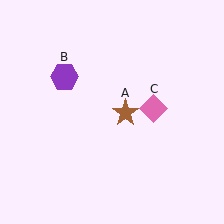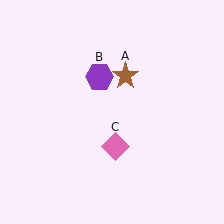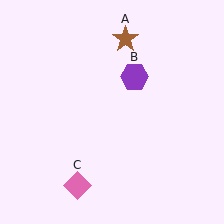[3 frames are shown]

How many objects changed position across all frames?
3 objects changed position: brown star (object A), purple hexagon (object B), pink diamond (object C).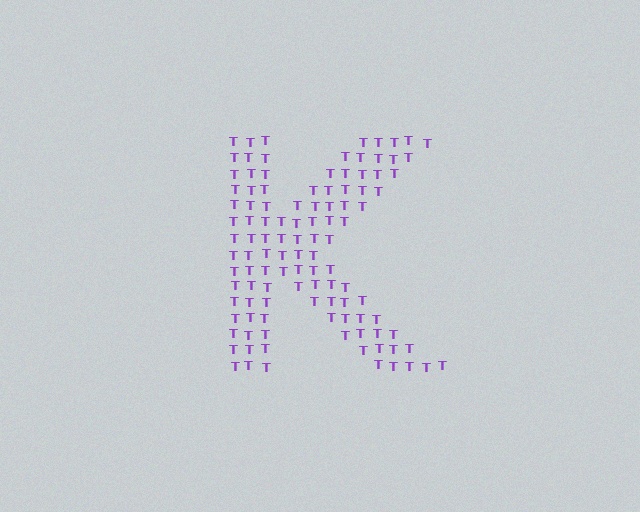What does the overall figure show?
The overall figure shows the letter K.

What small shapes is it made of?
It is made of small letter T's.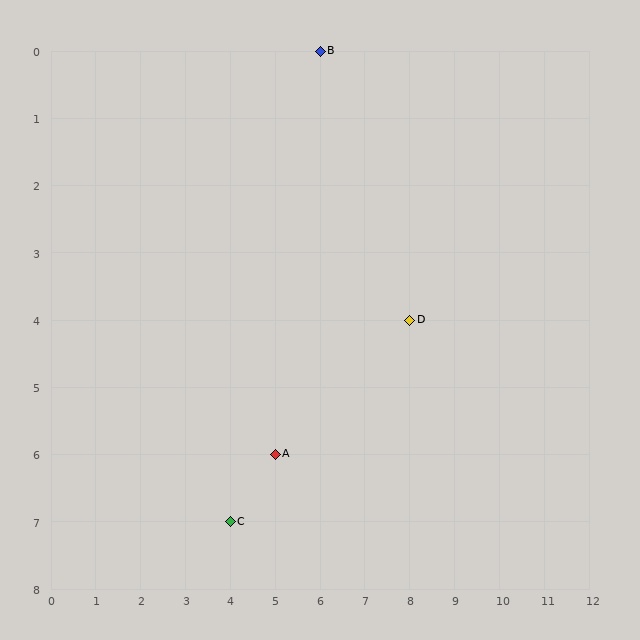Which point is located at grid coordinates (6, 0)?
Point B is at (6, 0).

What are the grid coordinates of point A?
Point A is at grid coordinates (5, 6).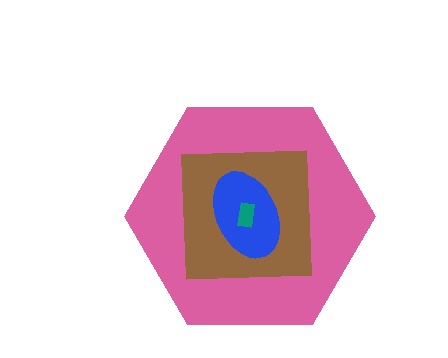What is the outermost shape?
The pink hexagon.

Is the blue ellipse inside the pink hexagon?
Yes.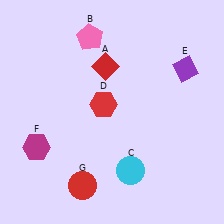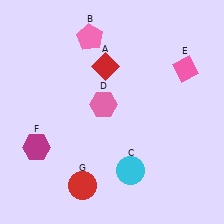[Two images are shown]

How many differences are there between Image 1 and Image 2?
There are 2 differences between the two images.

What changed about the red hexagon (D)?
In Image 1, D is red. In Image 2, it changed to pink.